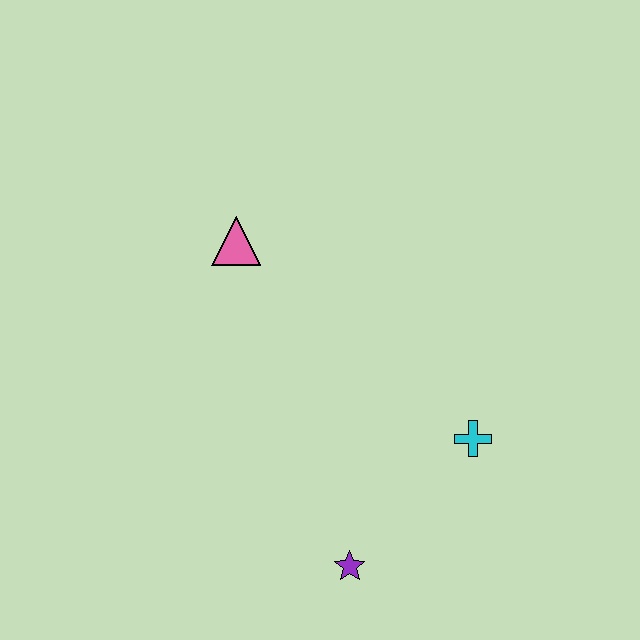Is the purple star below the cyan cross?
Yes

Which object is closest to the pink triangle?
The cyan cross is closest to the pink triangle.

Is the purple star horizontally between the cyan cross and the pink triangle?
Yes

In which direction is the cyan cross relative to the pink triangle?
The cyan cross is to the right of the pink triangle.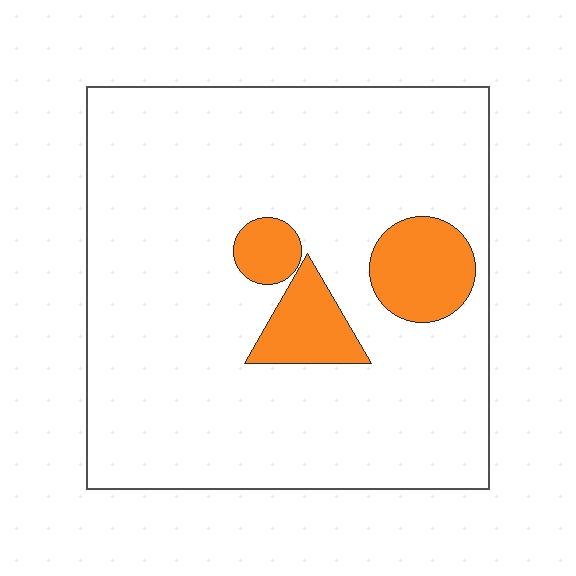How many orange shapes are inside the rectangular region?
3.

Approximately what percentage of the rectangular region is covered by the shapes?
Approximately 10%.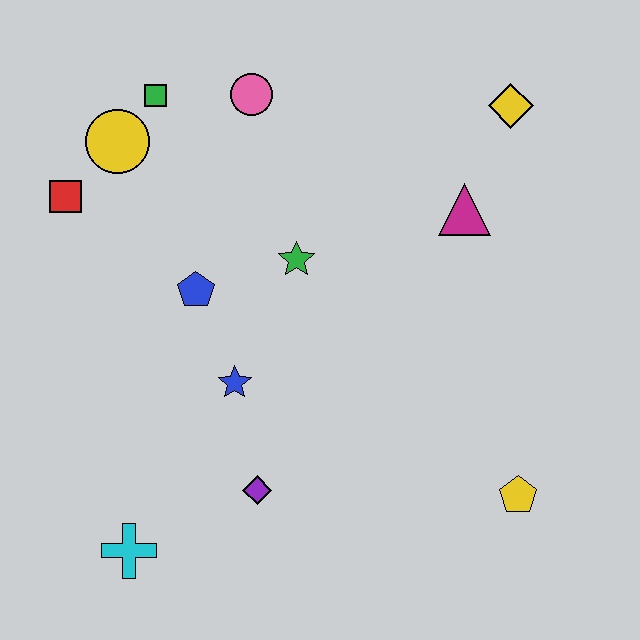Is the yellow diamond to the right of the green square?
Yes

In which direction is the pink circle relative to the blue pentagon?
The pink circle is above the blue pentagon.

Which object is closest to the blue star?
The blue pentagon is closest to the blue star.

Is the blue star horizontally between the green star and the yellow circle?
Yes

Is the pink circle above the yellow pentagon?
Yes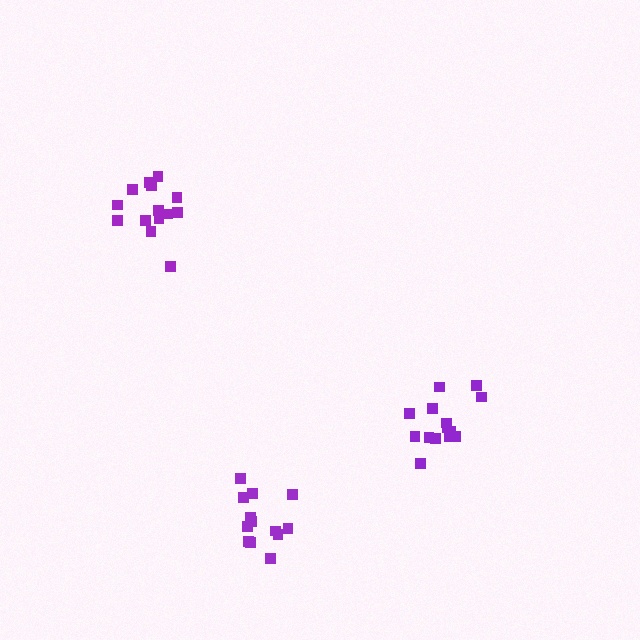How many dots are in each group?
Group 1: 14 dots, Group 2: 14 dots, Group 3: 13 dots (41 total).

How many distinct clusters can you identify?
There are 3 distinct clusters.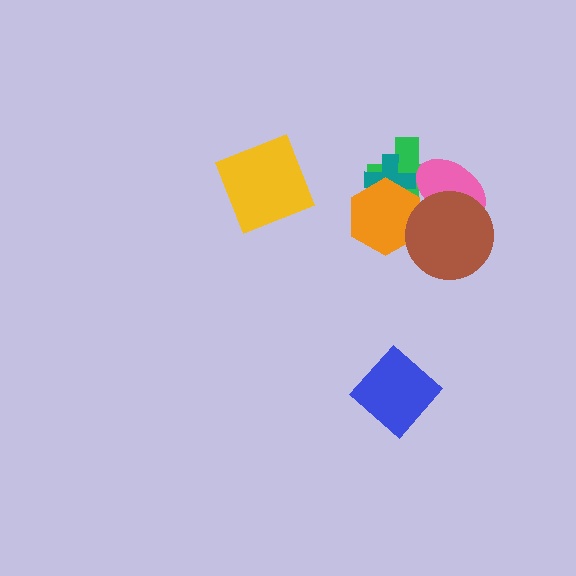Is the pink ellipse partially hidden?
Yes, it is partially covered by another shape.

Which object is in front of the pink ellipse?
The brown circle is in front of the pink ellipse.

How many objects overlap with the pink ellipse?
2 objects overlap with the pink ellipse.